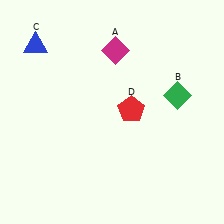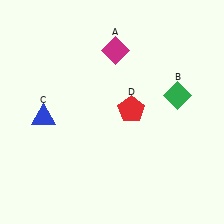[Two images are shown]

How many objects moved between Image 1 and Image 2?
1 object moved between the two images.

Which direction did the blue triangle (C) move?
The blue triangle (C) moved down.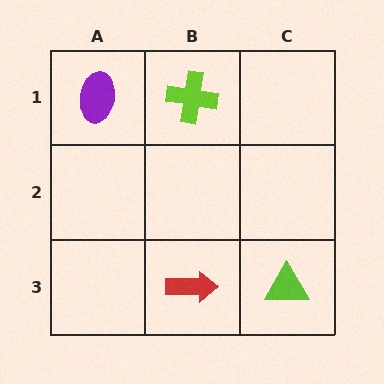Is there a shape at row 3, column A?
No, that cell is empty.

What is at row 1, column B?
A lime cross.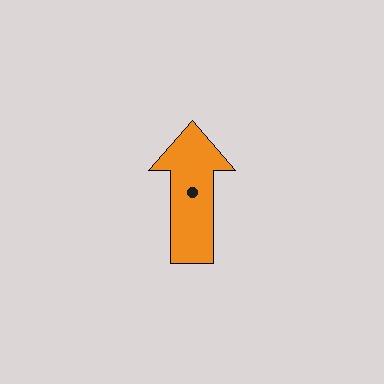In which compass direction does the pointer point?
North.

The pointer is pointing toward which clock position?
Roughly 12 o'clock.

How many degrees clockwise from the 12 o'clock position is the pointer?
Approximately 0 degrees.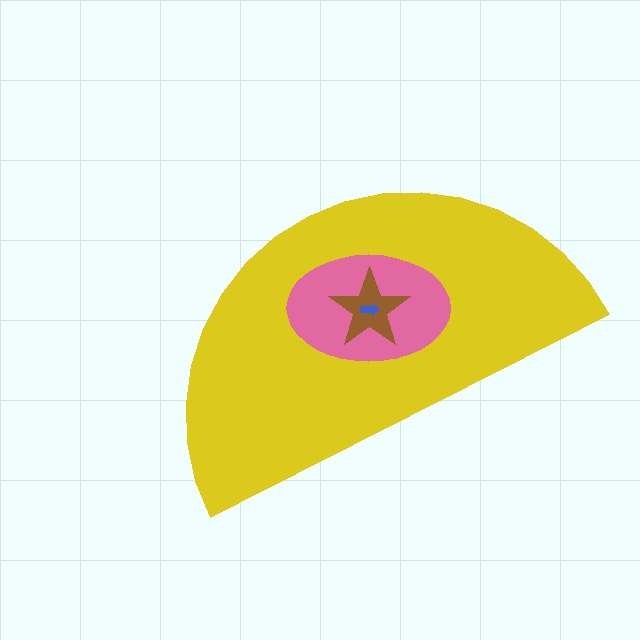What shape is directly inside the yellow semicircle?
The pink ellipse.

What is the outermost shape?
The yellow semicircle.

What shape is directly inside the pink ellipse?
The brown star.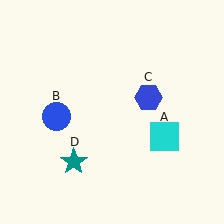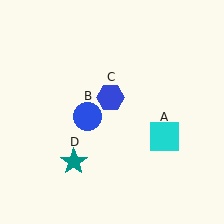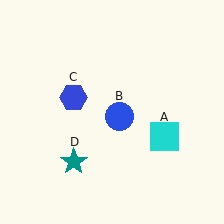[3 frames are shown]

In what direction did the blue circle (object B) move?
The blue circle (object B) moved right.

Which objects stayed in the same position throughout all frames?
Cyan square (object A) and teal star (object D) remained stationary.